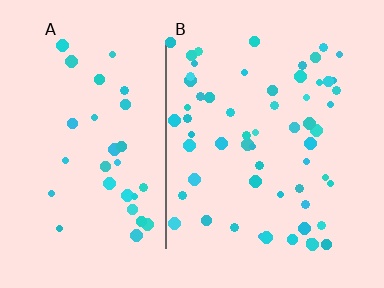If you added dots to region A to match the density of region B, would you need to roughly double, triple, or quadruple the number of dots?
Approximately double.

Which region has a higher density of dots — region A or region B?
B (the right).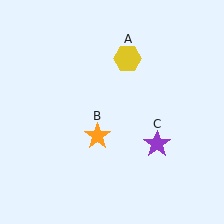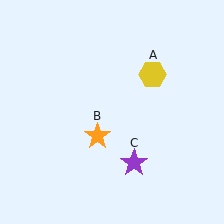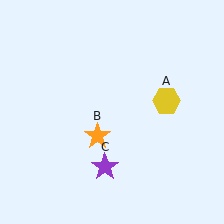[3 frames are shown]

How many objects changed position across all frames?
2 objects changed position: yellow hexagon (object A), purple star (object C).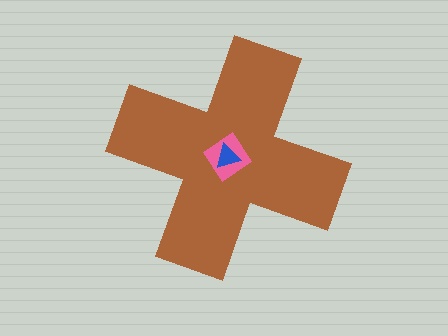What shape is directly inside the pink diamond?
The blue triangle.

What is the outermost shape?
The brown cross.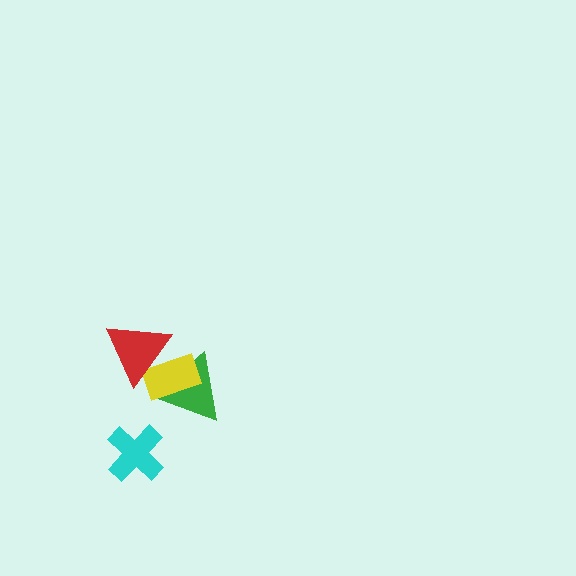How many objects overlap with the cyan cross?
0 objects overlap with the cyan cross.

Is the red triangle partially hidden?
No, no other shape covers it.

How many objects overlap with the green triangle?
2 objects overlap with the green triangle.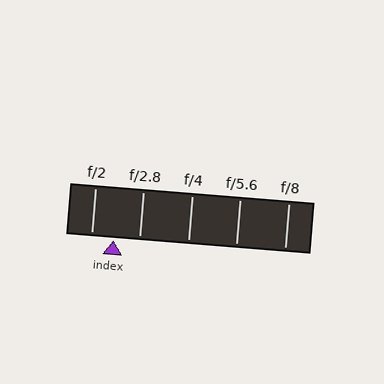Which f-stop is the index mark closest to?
The index mark is closest to f/2.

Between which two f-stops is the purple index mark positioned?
The index mark is between f/2 and f/2.8.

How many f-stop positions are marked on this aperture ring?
There are 5 f-stop positions marked.